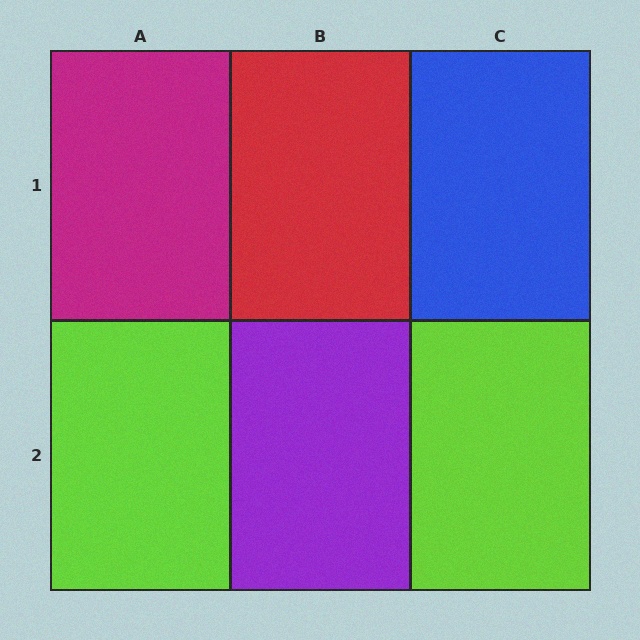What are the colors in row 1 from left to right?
Magenta, red, blue.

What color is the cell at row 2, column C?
Lime.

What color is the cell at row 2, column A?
Lime.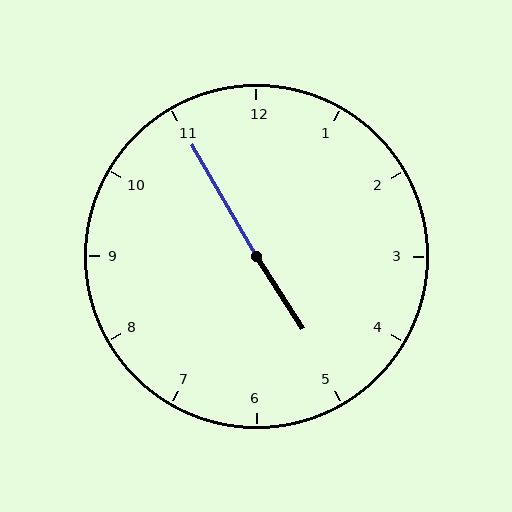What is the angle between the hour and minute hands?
Approximately 178 degrees.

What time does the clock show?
4:55.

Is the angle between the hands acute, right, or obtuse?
It is obtuse.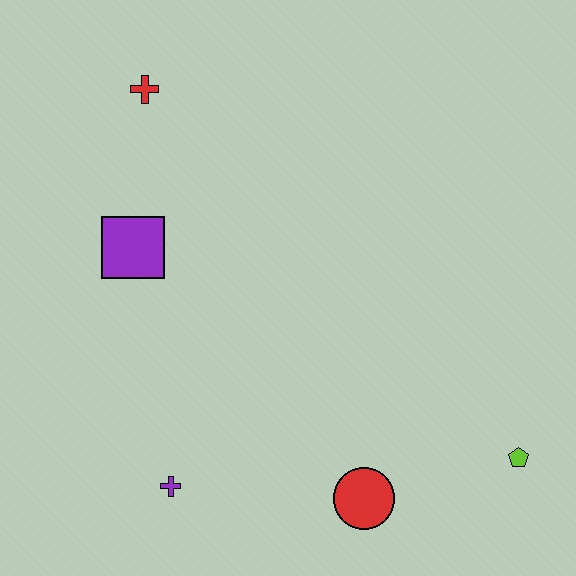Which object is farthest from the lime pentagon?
The red cross is farthest from the lime pentagon.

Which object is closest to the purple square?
The red cross is closest to the purple square.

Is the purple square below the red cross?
Yes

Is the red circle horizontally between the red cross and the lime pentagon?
Yes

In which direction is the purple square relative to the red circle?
The purple square is above the red circle.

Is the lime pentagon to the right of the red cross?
Yes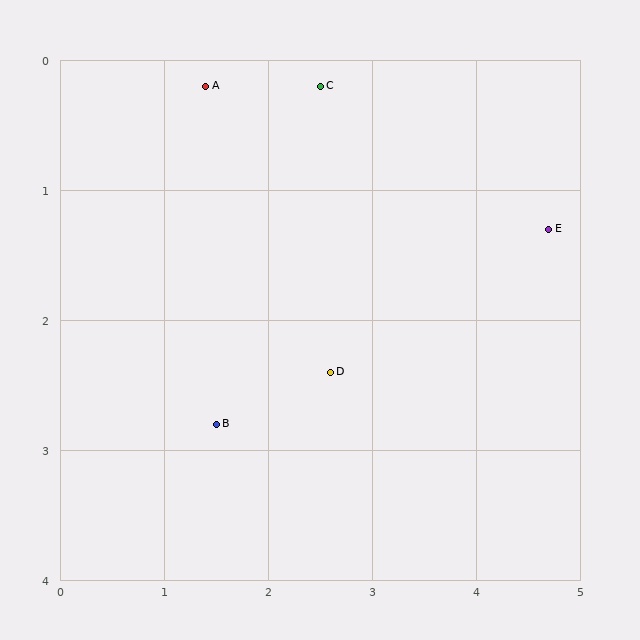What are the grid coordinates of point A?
Point A is at approximately (1.4, 0.2).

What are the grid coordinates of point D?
Point D is at approximately (2.6, 2.4).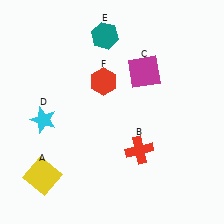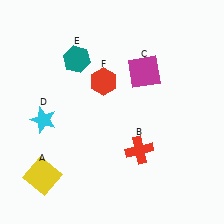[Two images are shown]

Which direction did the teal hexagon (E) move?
The teal hexagon (E) moved left.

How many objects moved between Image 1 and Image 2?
1 object moved between the two images.